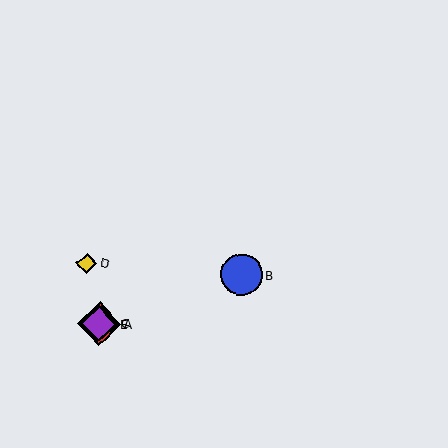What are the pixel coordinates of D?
Object D is at (87, 263).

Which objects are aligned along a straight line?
Objects A, B, C, E are aligned along a straight line.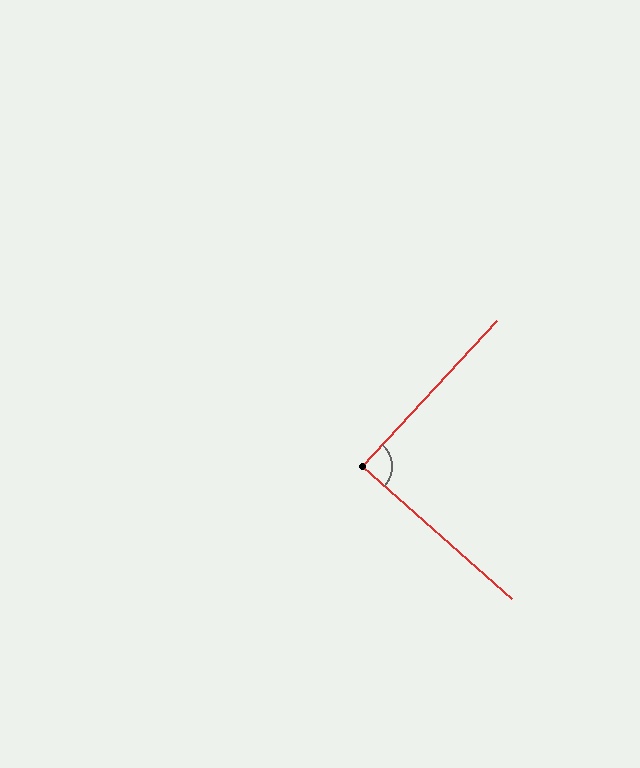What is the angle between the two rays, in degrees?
Approximately 89 degrees.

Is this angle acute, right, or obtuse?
It is approximately a right angle.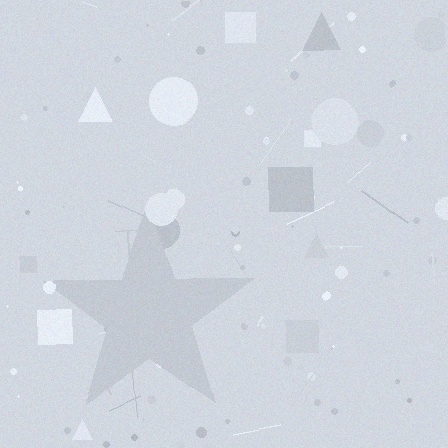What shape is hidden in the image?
A star is hidden in the image.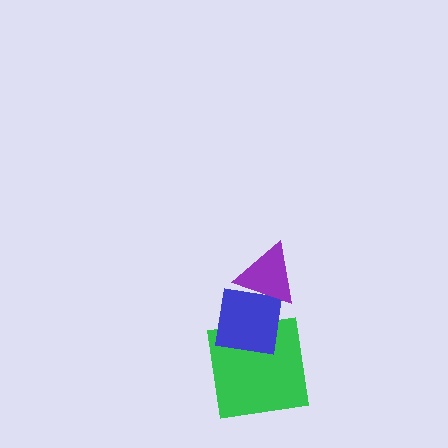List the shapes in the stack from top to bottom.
From top to bottom: the purple triangle, the blue square, the green square.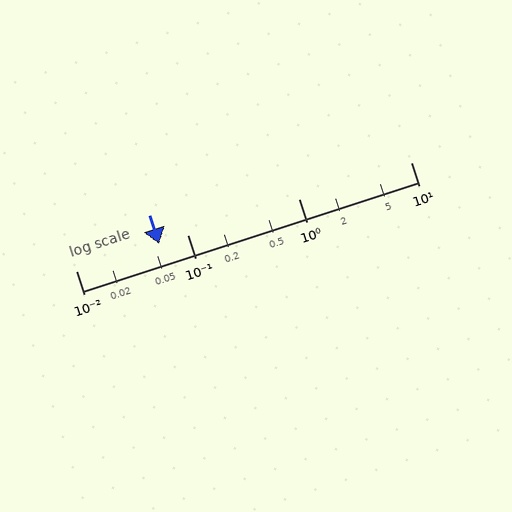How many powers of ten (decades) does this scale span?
The scale spans 3 decades, from 0.01 to 10.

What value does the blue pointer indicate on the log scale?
The pointer indicates approximately 0.056.